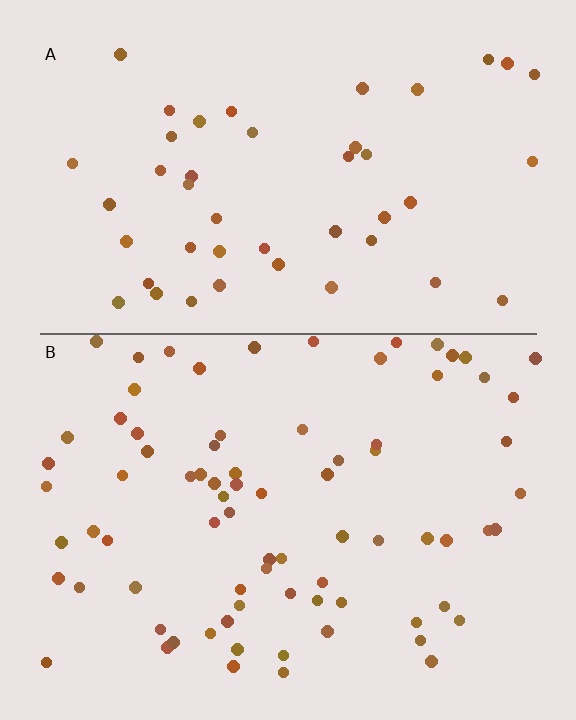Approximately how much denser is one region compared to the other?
Approximately 1.7× — region B over region A.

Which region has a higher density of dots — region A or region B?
B (the bottom).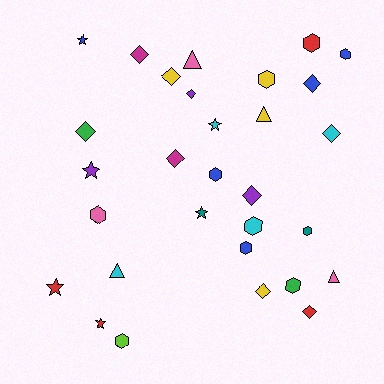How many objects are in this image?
There are 30 objects.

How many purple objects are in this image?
There are 3 purple objects.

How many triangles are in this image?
There are 4 triangles.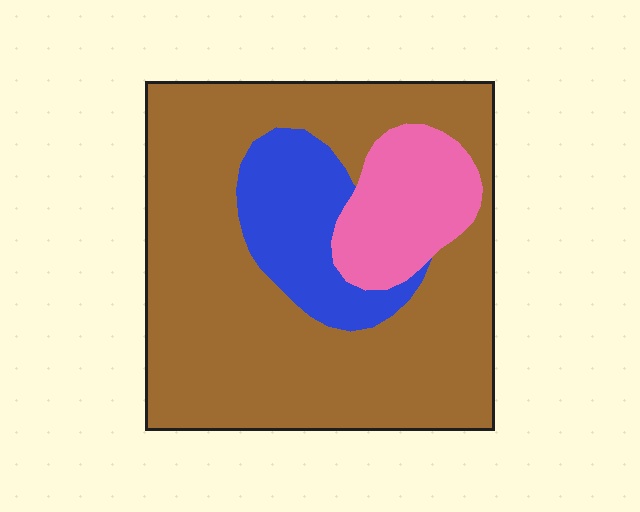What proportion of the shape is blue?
Blue covers roughly 15% of the shape.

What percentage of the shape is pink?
Pink covers 14% of the shape.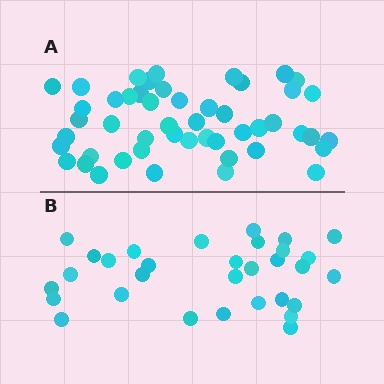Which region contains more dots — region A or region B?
Region A (the top region) has more dots.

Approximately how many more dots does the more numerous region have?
Region A has approximately 20 more dots than region B.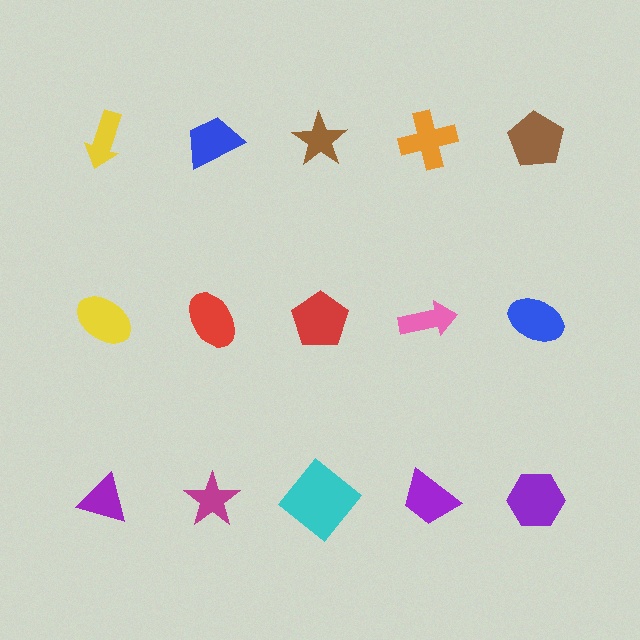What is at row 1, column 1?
A yellow arrow.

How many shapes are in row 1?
5 shapes.